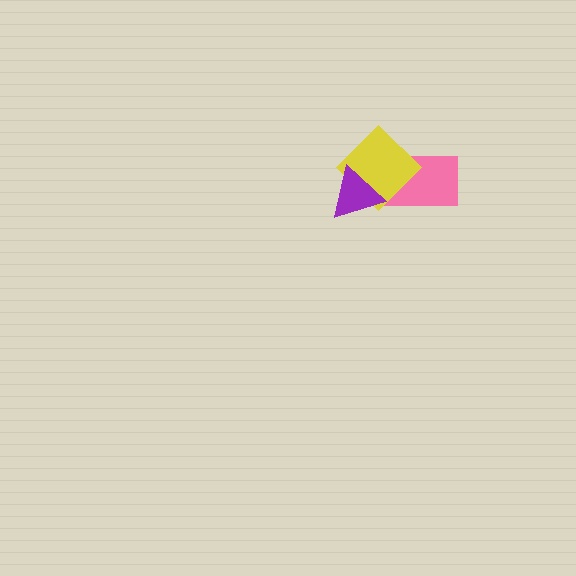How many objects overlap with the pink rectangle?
2 objects overlap with the pink rectangle.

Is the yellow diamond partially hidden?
Yes, it is partially covered by another shape.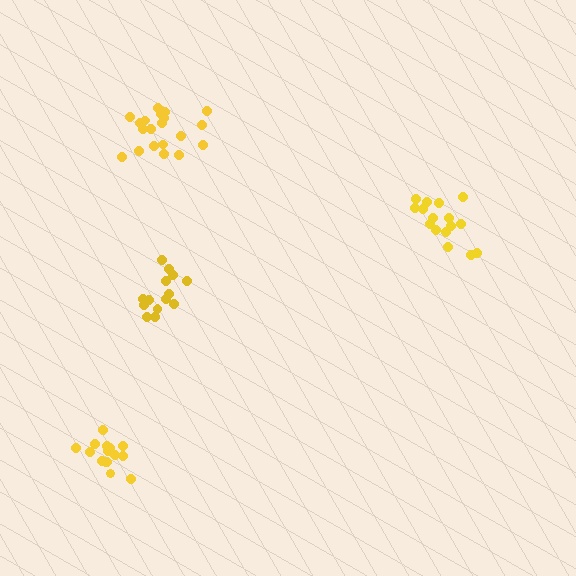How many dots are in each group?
Group 1: 20 dots, Group 2: 14 dots, Group 3: 16 dots, Group 4: 16 dots (66 total).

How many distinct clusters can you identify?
There are 4 distinct clusters.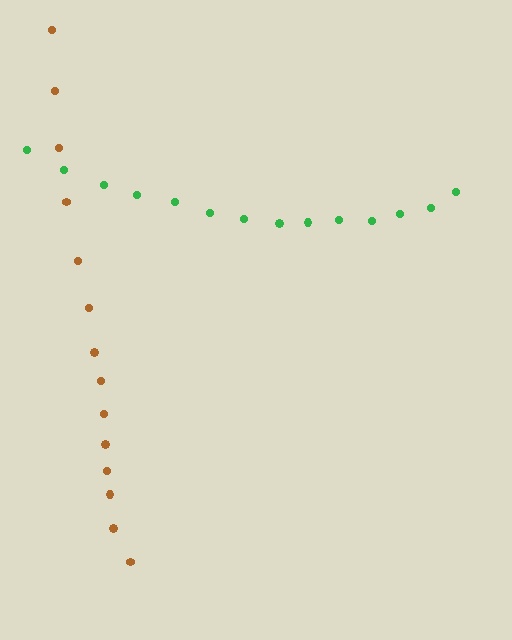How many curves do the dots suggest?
There are 2 distinct paths.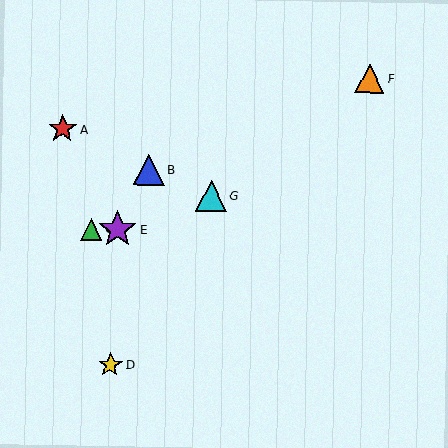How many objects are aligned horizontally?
2 objects (C, E) are aligned horizontally.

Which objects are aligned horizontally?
Objects C, E are aligned horizontally.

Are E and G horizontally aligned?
No, E is at y≈230 and G is at y≈196.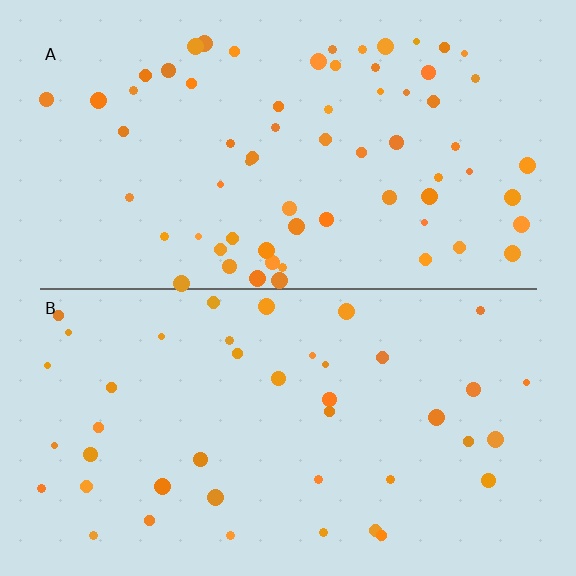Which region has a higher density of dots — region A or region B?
A (the top).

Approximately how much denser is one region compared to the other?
Approximately 1.5× — region A over region B.